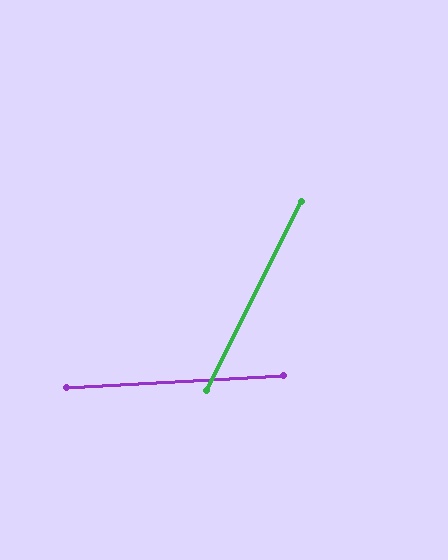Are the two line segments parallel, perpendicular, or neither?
Neither parallel nor perpendicular — they differ by about 60°.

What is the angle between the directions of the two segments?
Approximately 60 degrees.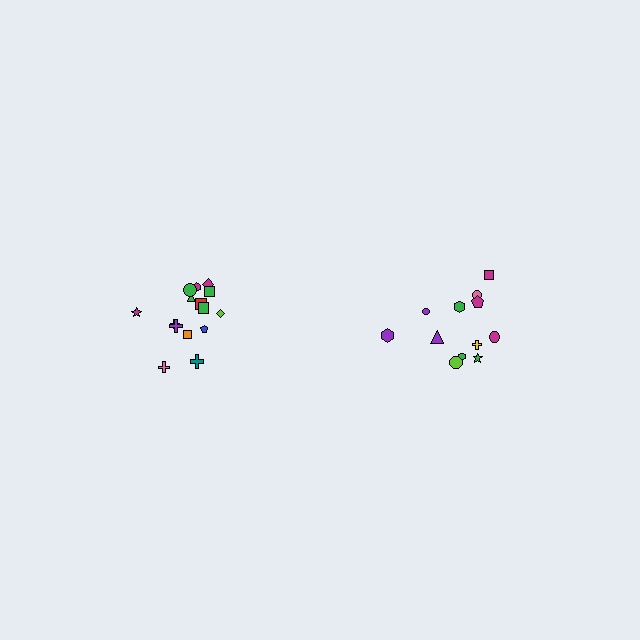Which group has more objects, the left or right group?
The left group.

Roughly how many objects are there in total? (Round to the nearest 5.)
Roughly 25 objects in total.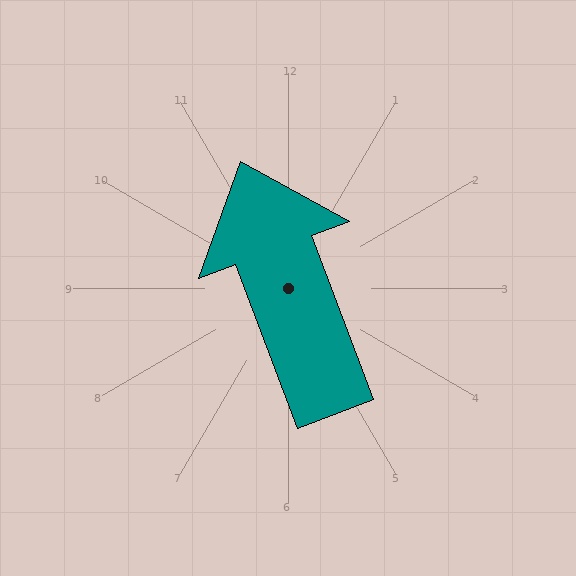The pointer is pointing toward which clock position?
Roughly 11 o'clock.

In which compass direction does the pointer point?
North.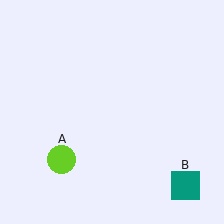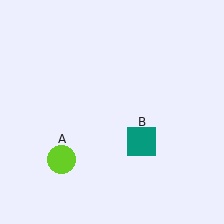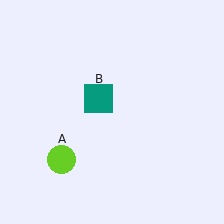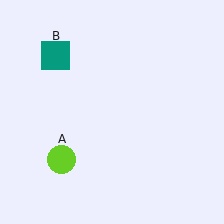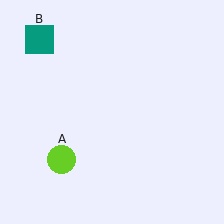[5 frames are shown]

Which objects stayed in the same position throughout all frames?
Lime circle (object A) remained stationary.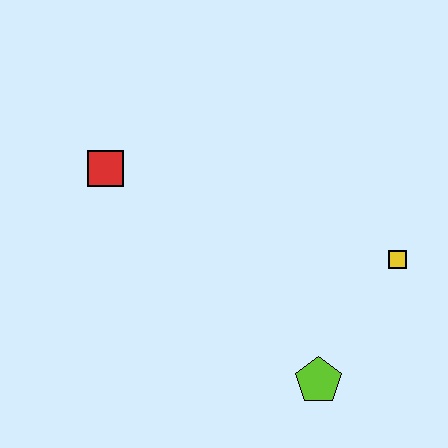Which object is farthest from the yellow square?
The red square is farthest from the yellow square.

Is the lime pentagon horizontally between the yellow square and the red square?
Yes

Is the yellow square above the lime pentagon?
Yes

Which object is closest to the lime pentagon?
The yellow square is closest to the lime pentagon.